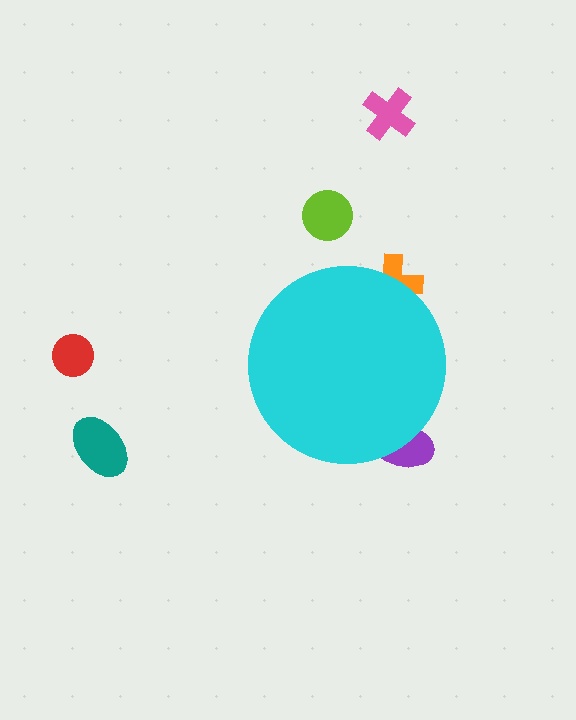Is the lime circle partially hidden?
No, the lime circle is fully visible.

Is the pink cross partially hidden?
No, the pink cross is fully visible.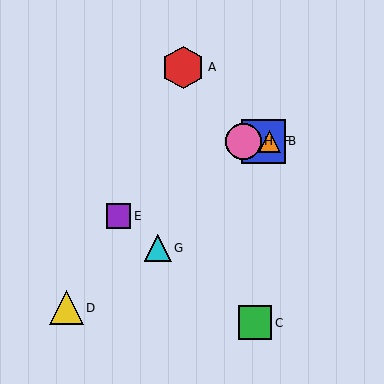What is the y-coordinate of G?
Object G is at y≈248.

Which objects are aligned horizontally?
Objects B, F, H are aligned horizontally.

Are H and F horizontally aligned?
Yes, both are at y≈141.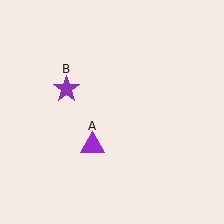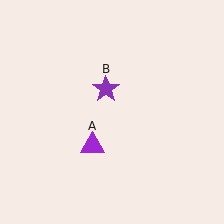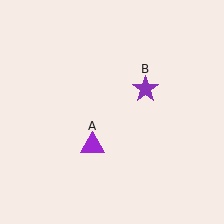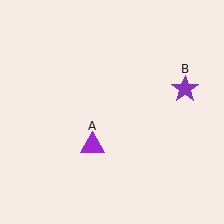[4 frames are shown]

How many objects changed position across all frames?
1 object changed position: purple star (object B).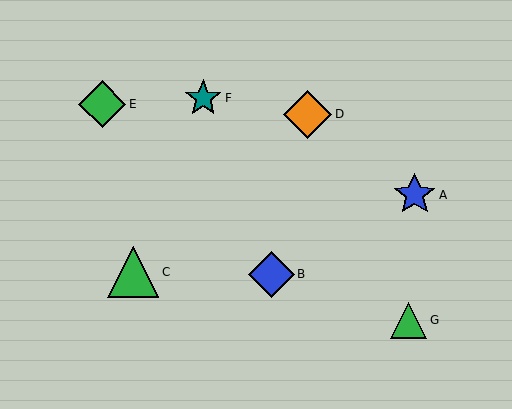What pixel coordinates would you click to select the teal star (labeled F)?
Click at (203, 98) to select the teal star F.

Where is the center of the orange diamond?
The center of the orange diamond is at (308, 114).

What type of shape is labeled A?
Shape A is a blue star.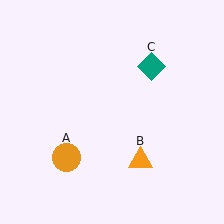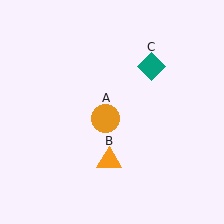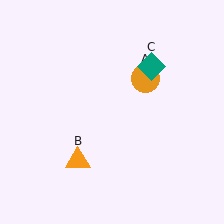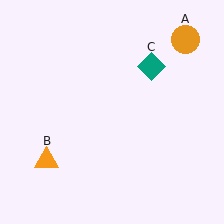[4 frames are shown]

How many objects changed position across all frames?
2 objects changed position: orange circle (object A), orange triangle (object B).